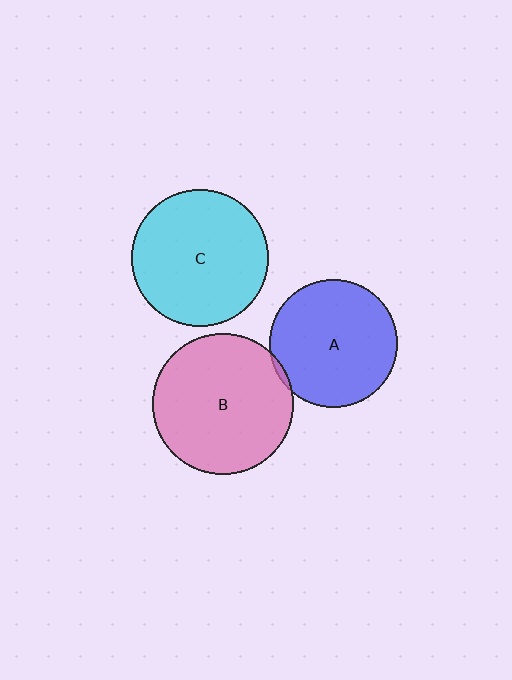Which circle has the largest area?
Circle B (pink).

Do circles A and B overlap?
Yes.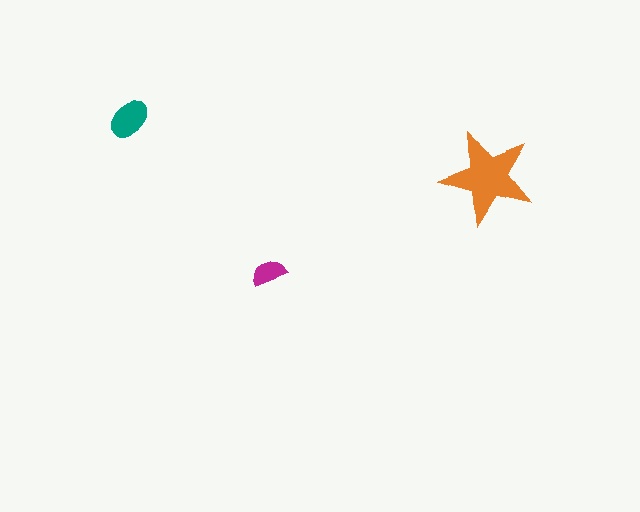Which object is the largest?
The orange star.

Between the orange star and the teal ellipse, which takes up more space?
The orange star.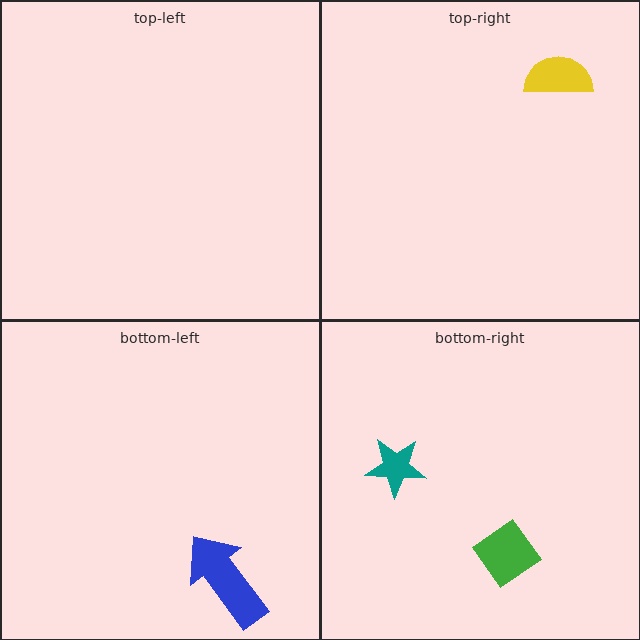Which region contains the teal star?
The bottom-right region.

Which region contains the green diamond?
The bottom-right region.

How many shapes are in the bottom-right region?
2.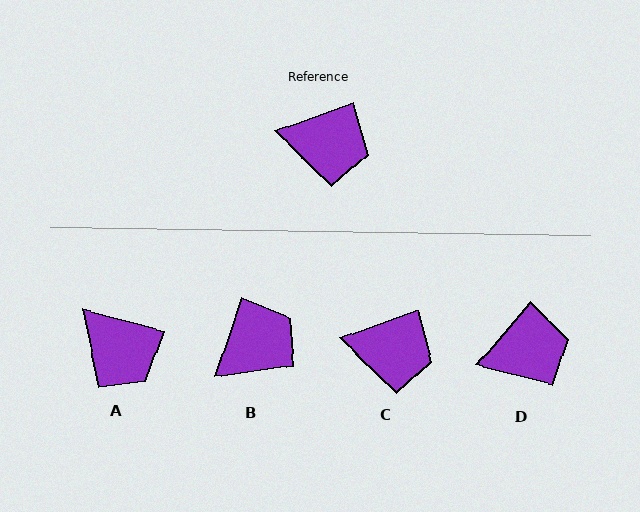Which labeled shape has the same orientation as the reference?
C.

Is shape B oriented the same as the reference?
No, it is off by about 52 degrees.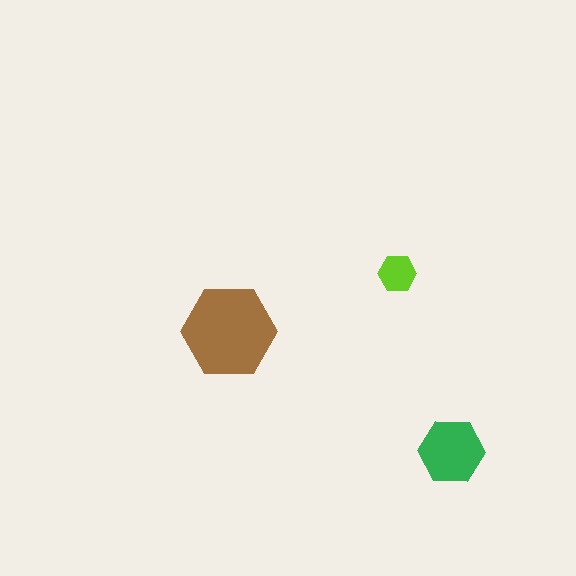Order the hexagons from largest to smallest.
the brown one, the green one, the lime one.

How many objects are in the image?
There are 3 objects in the image.